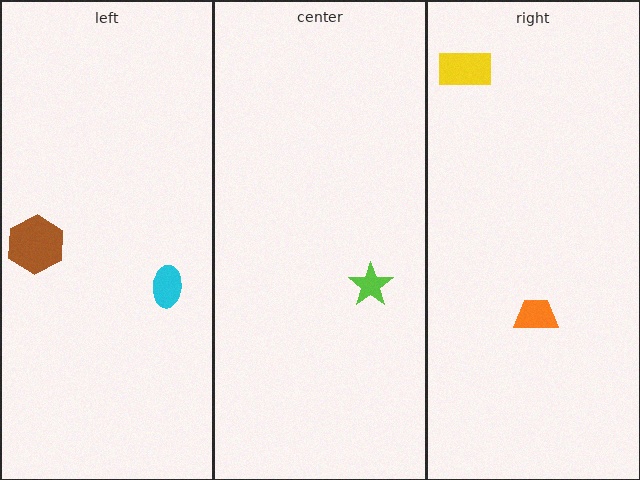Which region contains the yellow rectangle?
The right region.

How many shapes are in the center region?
1.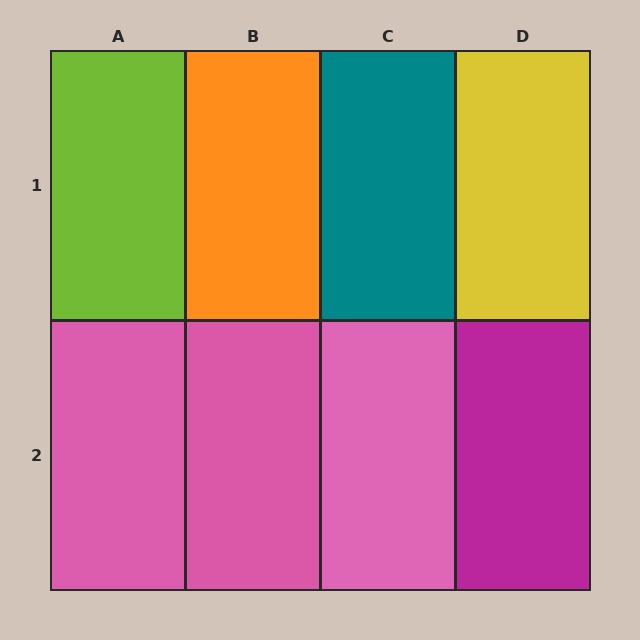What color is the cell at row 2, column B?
Pink.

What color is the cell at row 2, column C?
Pink.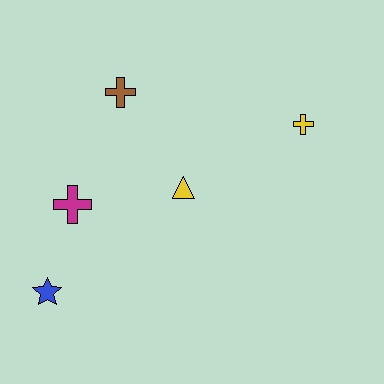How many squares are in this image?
There are no squares.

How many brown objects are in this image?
There is 1 brown object.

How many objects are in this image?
There are 5 objects.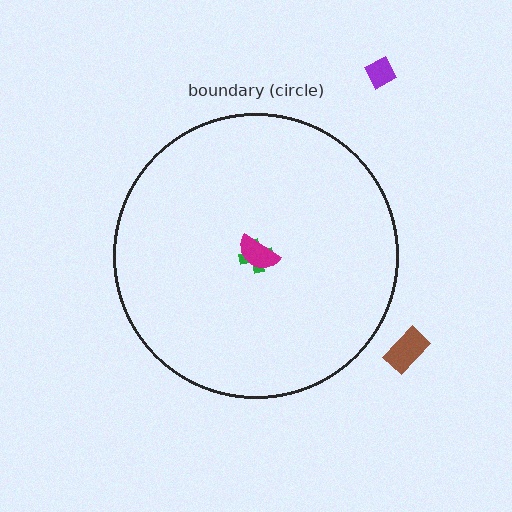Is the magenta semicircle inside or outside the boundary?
Inside.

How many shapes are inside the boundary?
2 inside, 2 outside.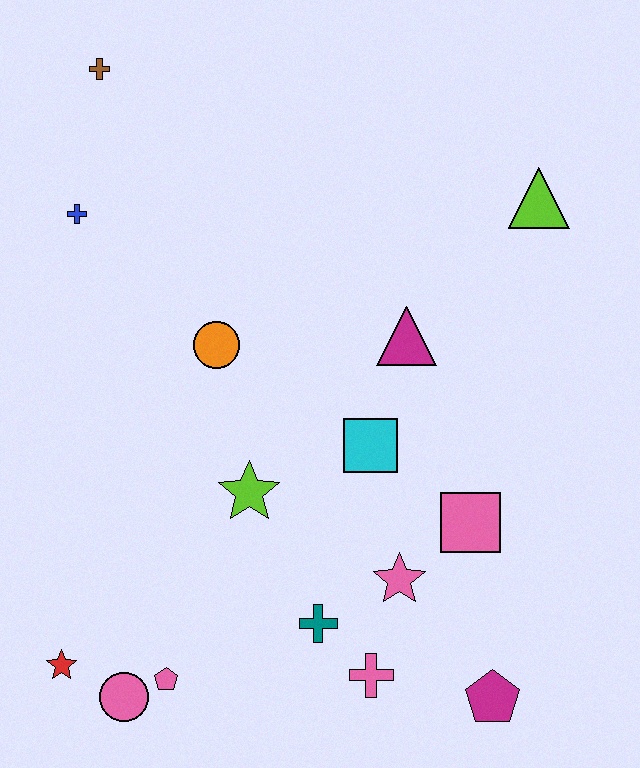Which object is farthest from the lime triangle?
The red star is farthest from the lime triangle.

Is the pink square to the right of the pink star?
Yes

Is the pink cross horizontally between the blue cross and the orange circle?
No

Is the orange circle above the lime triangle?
No